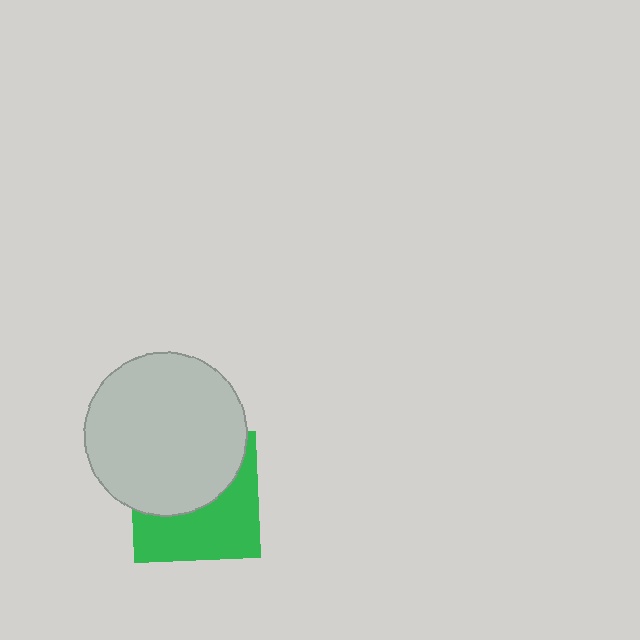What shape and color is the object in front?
The object in front is a light gray circle.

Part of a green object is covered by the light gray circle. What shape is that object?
It is a square.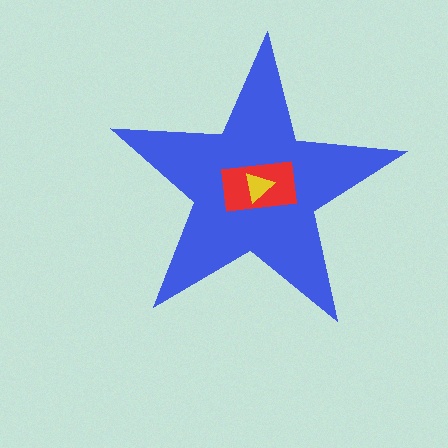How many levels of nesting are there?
3.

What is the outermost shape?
The blue star.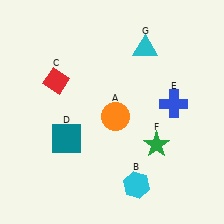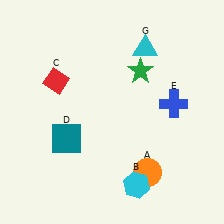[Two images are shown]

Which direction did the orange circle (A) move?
The orange circle (A) moved down.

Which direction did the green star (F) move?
The green star (F) moved up.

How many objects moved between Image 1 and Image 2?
2 objects moved between the two images.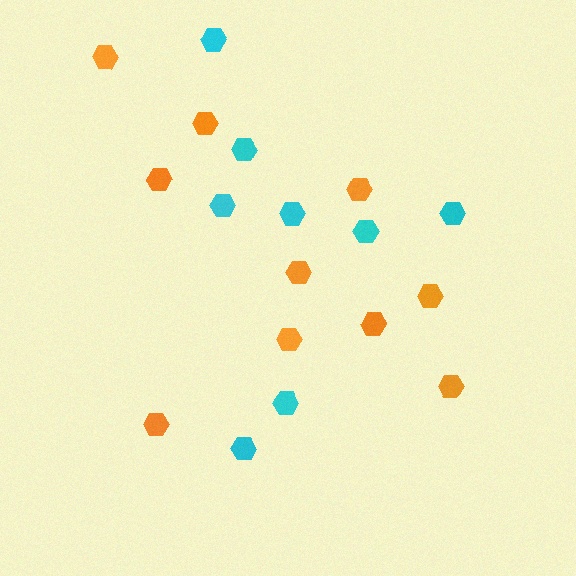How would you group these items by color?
There are 2 groups: one group of cyan hexagons (8) and one group of orange hexagons (10).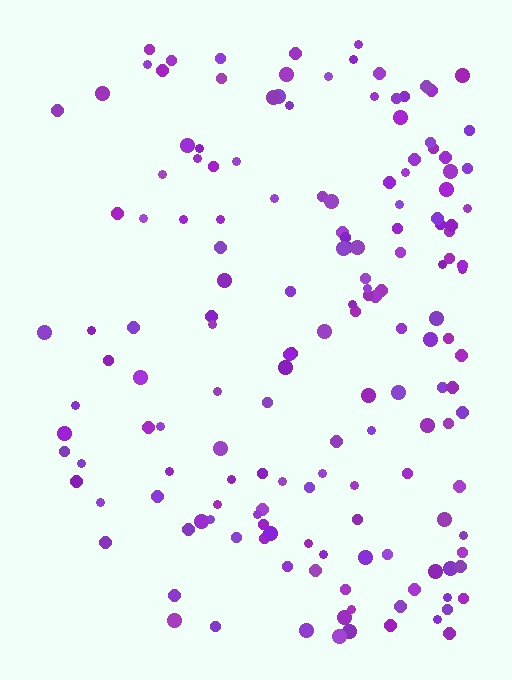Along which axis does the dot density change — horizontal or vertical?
Horizontal.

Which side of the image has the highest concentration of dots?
The right.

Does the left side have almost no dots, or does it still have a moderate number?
Still a moderate number, just noticeably fewer than the right.